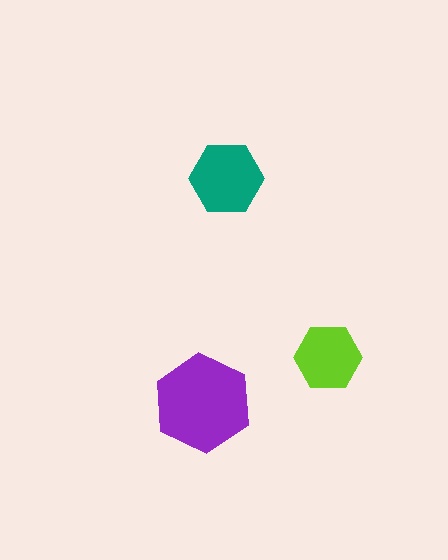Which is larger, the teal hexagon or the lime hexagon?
The teal one.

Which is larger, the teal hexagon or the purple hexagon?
The purple one.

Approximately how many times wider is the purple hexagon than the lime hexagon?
About 1.5 times wider.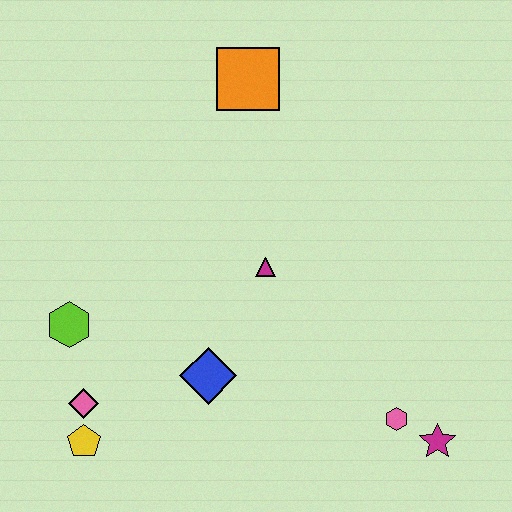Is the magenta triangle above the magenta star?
Yes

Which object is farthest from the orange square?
The magenta star is farthest from the orange square.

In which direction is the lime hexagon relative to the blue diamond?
The lime hexagon is to the left of the blue diamond.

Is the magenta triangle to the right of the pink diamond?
Yes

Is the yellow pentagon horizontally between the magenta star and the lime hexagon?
Yes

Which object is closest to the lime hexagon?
The pink diamond is closest to the lime hexagon.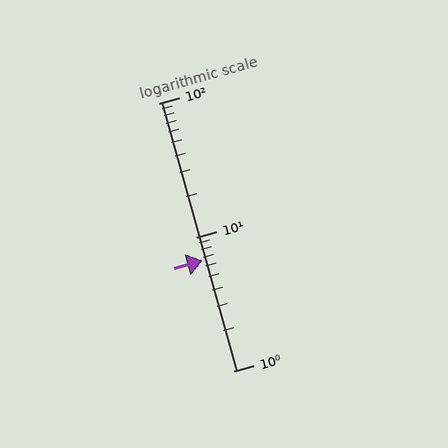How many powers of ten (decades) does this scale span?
The scale spans 2 decades, from 1 to 100.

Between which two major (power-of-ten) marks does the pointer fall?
The pointer is between 1 and 10.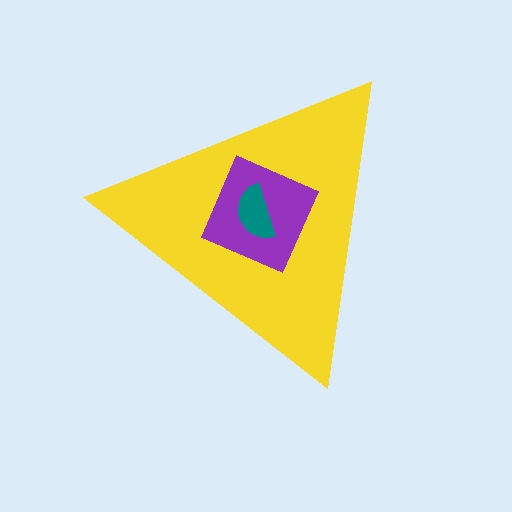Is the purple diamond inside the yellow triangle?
Yes.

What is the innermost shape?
The teal semicircle.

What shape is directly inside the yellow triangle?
The purple diamond.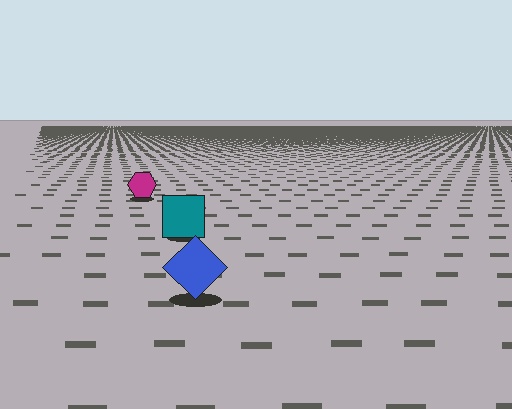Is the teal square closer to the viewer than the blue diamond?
No. The blue diamond is closer — you can tell from the texture gradient: the ground texture is coarser near it.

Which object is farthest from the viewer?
The magenta hexagon is farthest from the viewer. It appears smaller and the ground texture around it is denser.